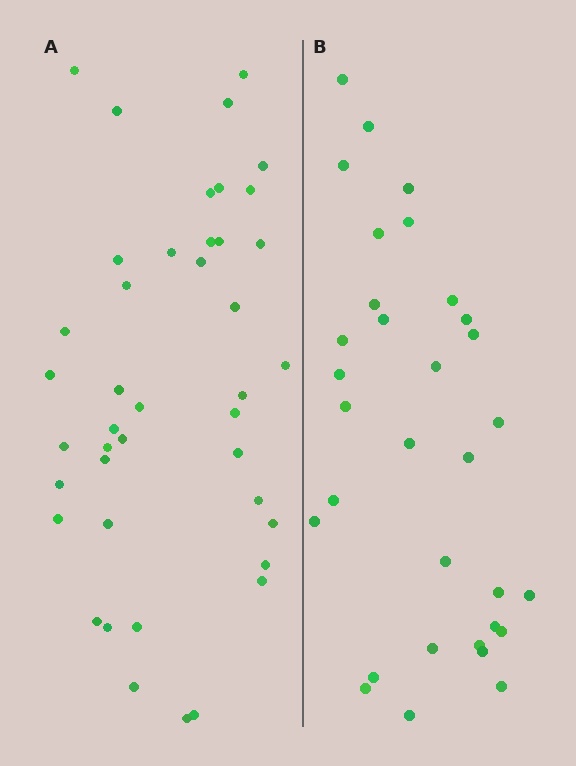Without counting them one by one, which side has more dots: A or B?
Region A (the left region) has more dots.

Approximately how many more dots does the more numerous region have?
Region A has roughly 10 or so more dots than region B.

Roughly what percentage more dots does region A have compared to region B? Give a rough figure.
About 30% more.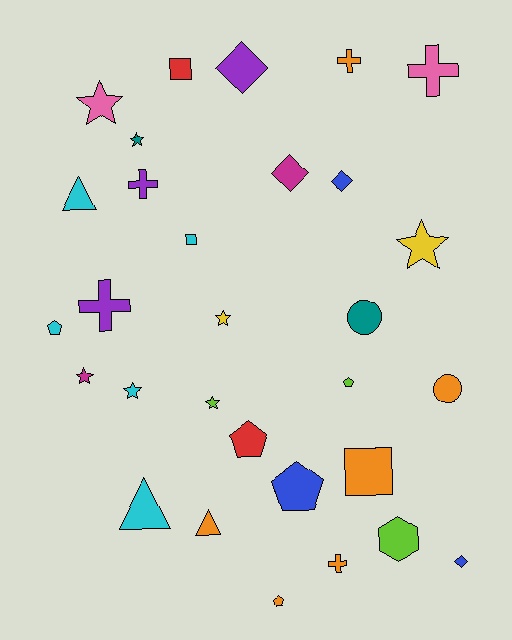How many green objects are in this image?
There are no green objects.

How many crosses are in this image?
There are 5 crosses.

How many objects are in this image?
There are 30 objects.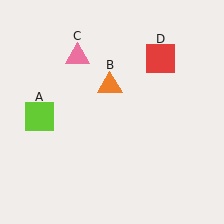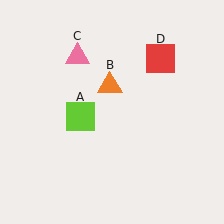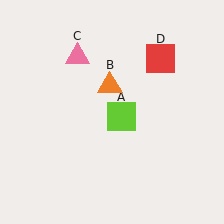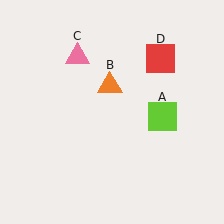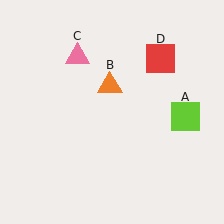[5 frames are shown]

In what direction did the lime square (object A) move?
The lime square (object A) moved right.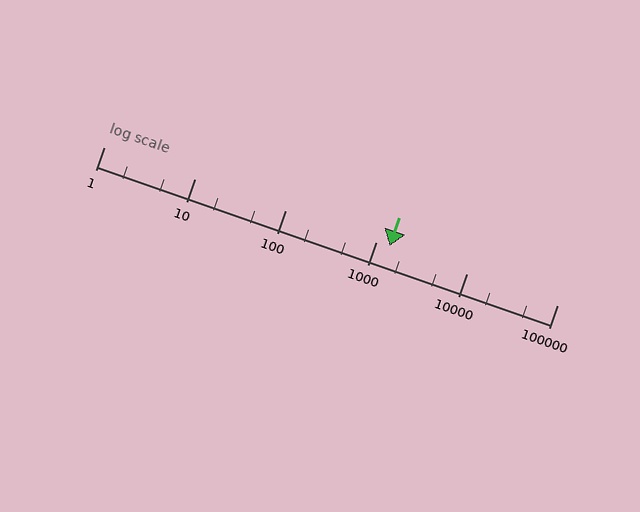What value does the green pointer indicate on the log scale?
The pointer indicates approximately 1400.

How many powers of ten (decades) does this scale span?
The scale spans 5 decades, from 1 to 100000.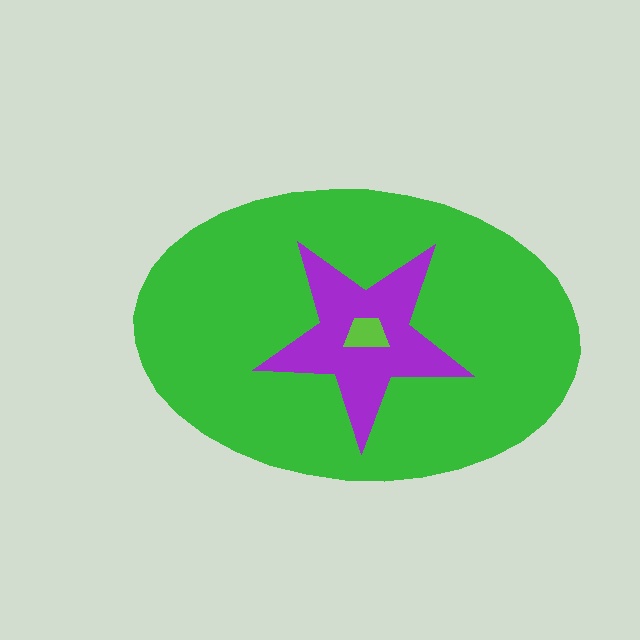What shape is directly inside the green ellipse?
The purple star.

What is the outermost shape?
The green ellipse.